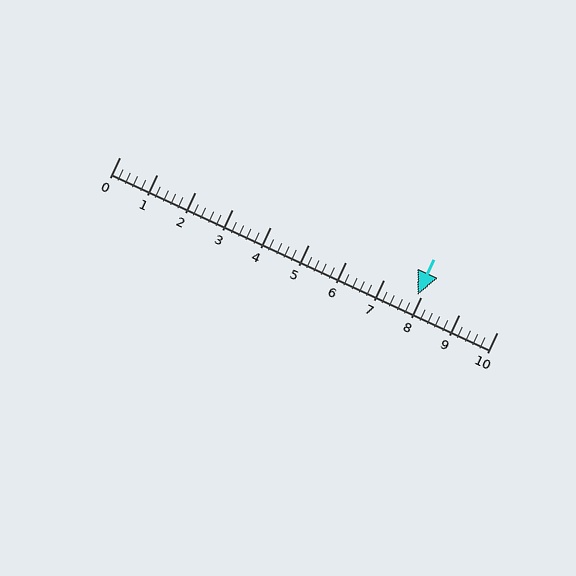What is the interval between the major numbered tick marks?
The major tick marks are spaced 1 units apart.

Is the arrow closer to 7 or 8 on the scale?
The arrow is closer to 8.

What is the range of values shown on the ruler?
The ruler shows values from 0 to 10.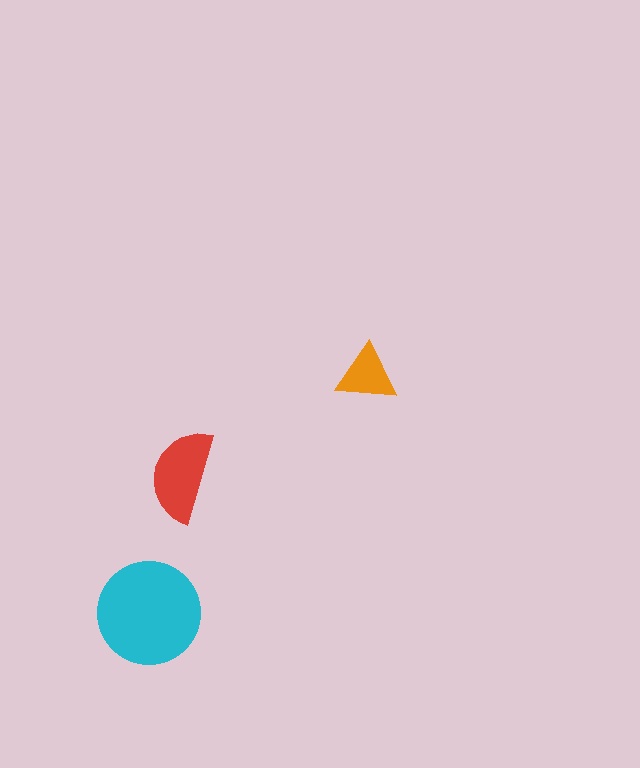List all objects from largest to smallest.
The cyan circle, the red semicircle, the orange triangle.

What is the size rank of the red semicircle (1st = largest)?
2nd.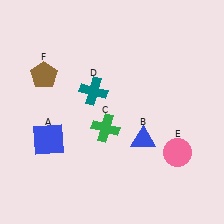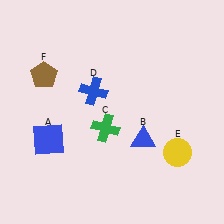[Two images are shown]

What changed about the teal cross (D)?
In Image 1, D is teal. In Image 2, it changed to blue.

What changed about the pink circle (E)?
In Image 1, E is pink. In Image 2, it changed to yellow.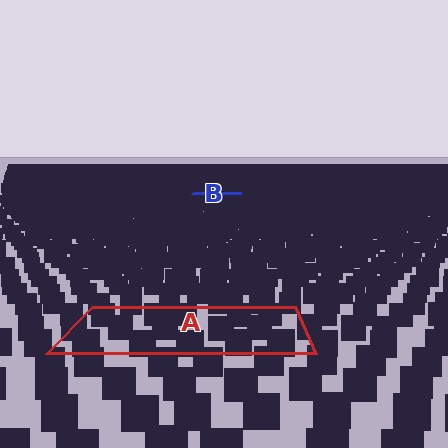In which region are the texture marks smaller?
The texture marks are smaller in region B, because it is farther away.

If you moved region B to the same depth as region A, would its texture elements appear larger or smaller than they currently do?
They would appear larger. At a closer depth, the same texture elements are projected at a bigger on-screen size.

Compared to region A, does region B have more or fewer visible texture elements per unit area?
Region B has more texture elements per unit area — they are packed more densely because it is farther away.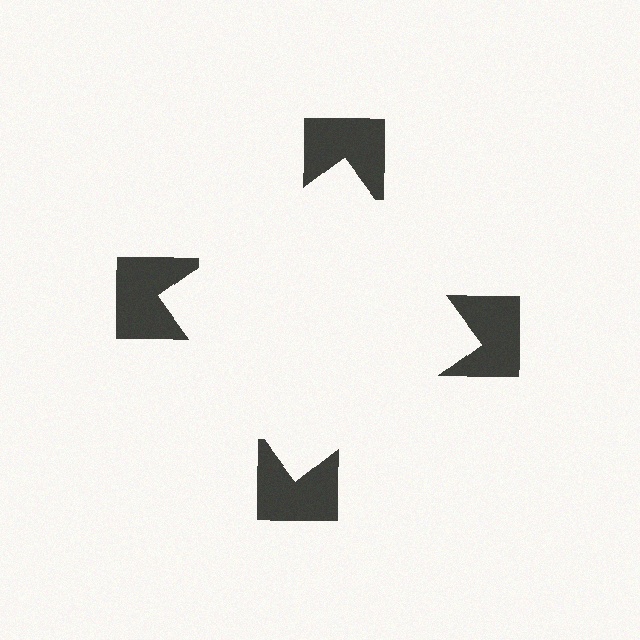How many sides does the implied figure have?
4 sides.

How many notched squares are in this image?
There are 4 — one at each vertex of the illusory square.